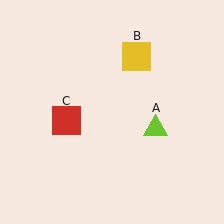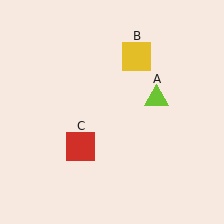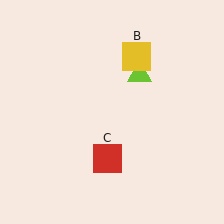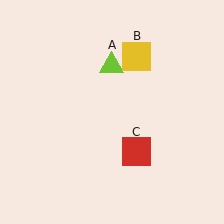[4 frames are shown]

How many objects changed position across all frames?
2 objects changed position: lime triangle (object A), red square (object C).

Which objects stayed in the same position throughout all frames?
Yellow square (object B) remained stationary.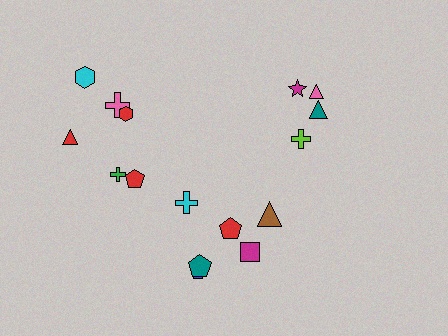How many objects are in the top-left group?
There are 6 objects.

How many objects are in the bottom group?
There are 6 objects.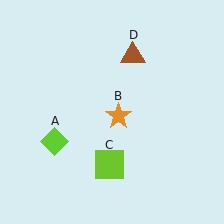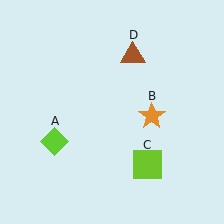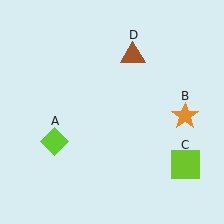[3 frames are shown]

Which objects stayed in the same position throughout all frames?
Lime diamond (object A) and brown triangle (object D) remained stationary.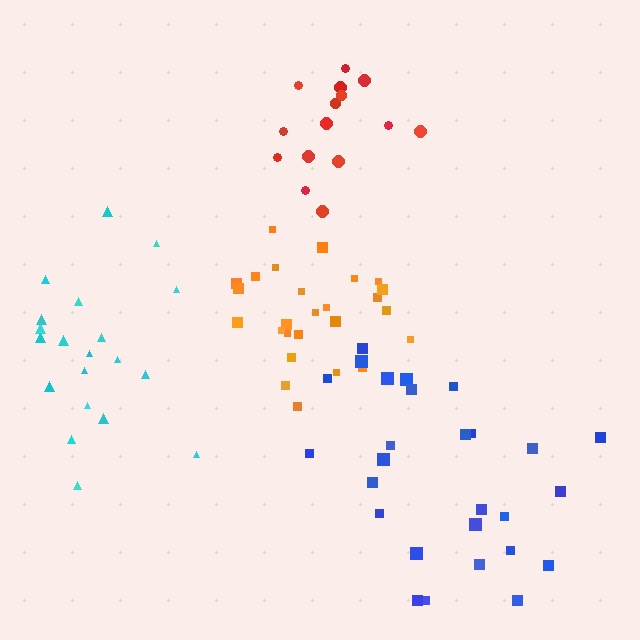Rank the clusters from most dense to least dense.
orange, red, blue, cyan.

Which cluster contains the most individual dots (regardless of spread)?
Blue (27).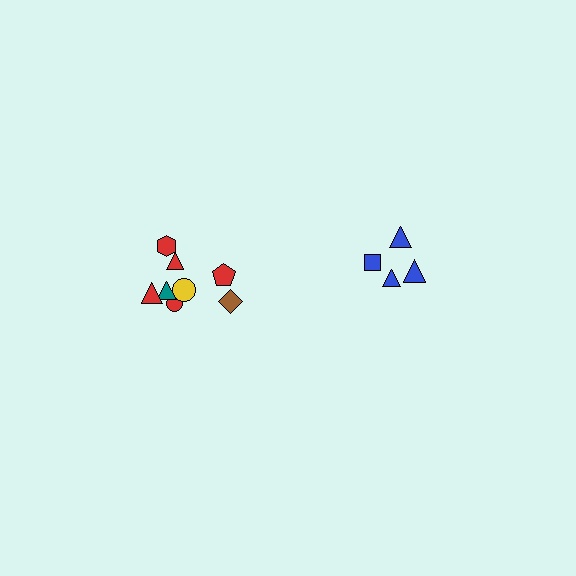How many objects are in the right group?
There are 4 objects.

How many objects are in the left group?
There are 8 objects.